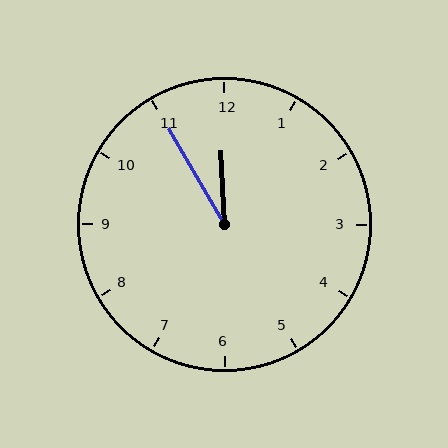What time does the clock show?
11:55.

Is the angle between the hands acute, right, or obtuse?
It is acute.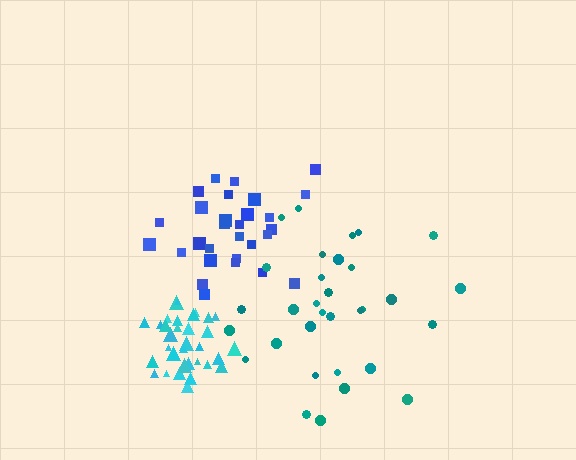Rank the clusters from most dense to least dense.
cyan, blue, teal.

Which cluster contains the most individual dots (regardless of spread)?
Cyan (34).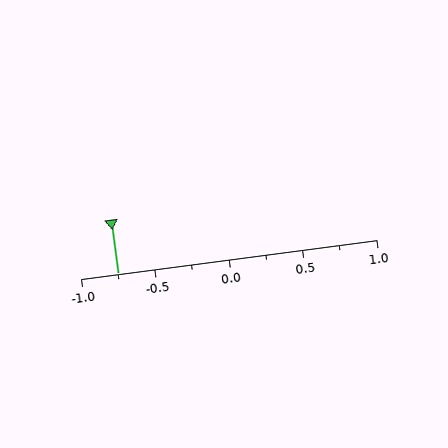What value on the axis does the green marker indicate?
The marker indicates approximately -0.75.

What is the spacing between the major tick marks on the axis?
The major ticks are spaced 0.5 apart.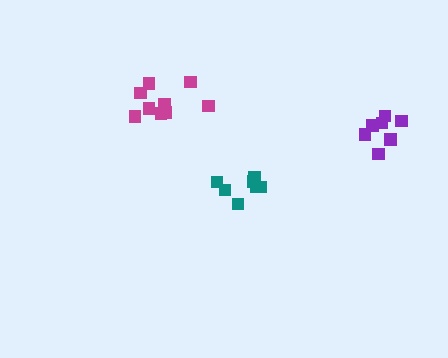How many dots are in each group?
Group 1: 9 dots, Group 2: 7 dots, Group 3: 7 dots (23 total).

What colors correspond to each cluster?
The clusters are colored: magenta, teal, purple.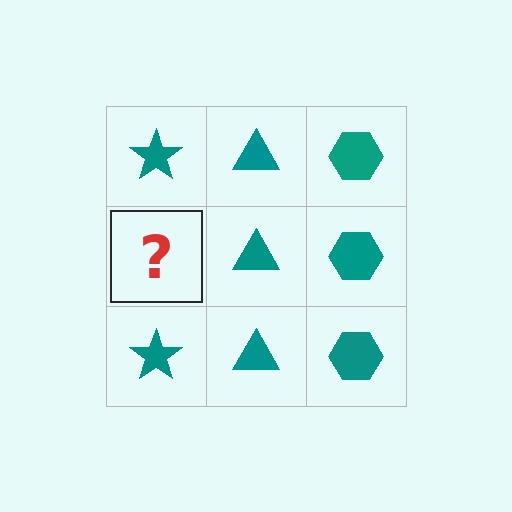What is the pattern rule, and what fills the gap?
The rule is that each column has a consistent shape. The gap should be filled with a teal star.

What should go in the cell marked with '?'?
The missing cell should contain a teal star.